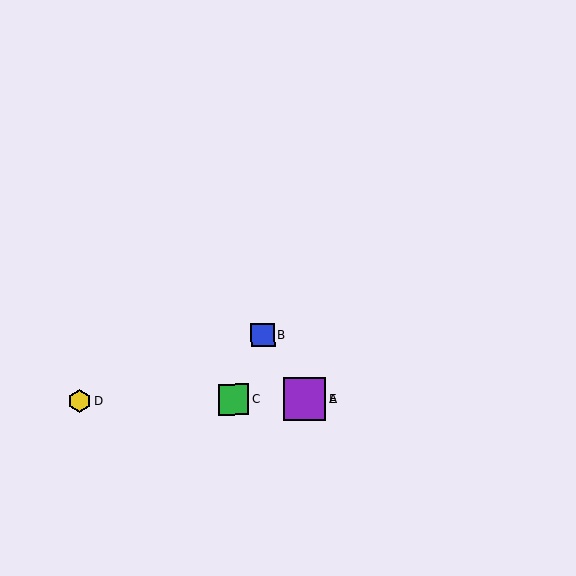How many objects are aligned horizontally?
4 objects (A, C, D, E) are aligned horizontally.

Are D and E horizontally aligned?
Yes, both are at y≈401.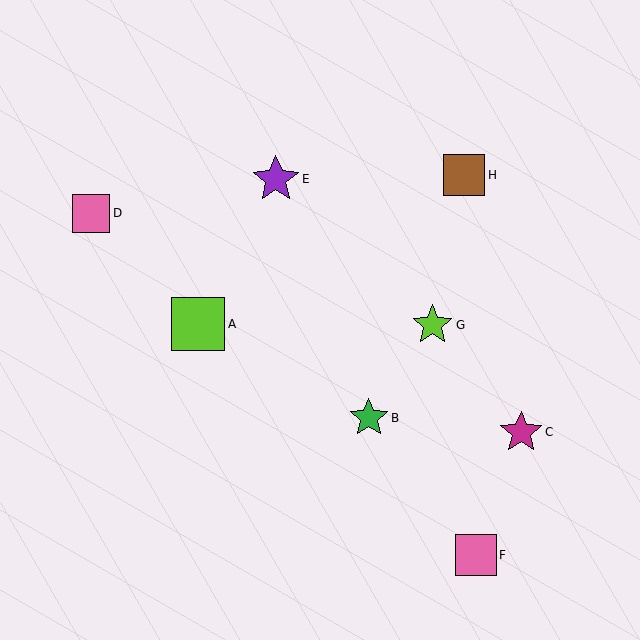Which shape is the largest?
The lime square (labeled A) is the largest.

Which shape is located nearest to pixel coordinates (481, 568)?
The pink square (labeled F) at (476, 555) is nearest to that location.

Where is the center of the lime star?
The center of the lime star is at (433, 325).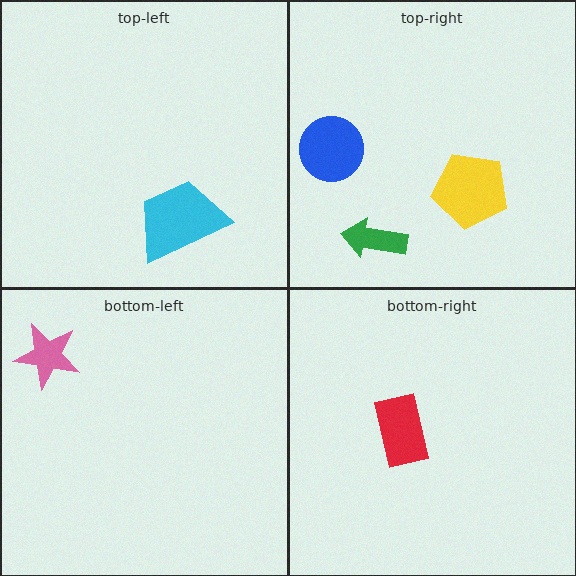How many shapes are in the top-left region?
1.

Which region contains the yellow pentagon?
The top-right region.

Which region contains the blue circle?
The top-right region.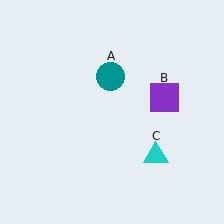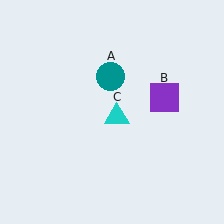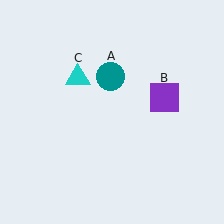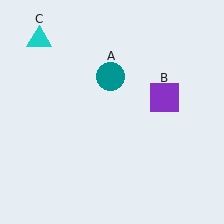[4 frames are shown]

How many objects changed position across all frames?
1 object changed position: cyan triangle (object C).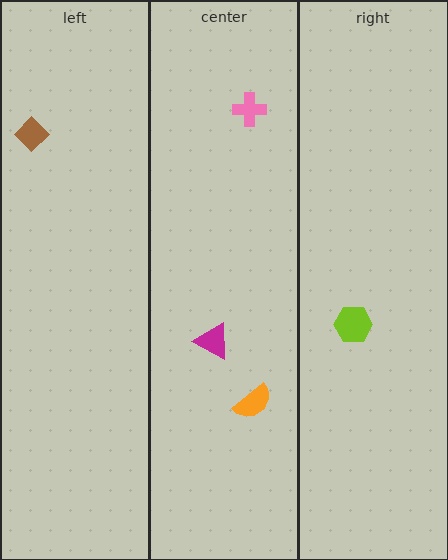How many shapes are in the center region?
3.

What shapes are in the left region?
The brown diamond.